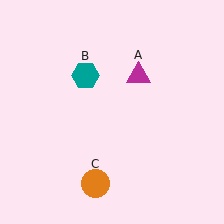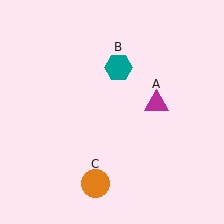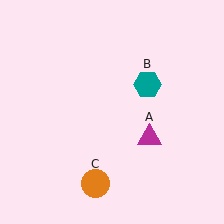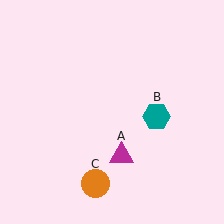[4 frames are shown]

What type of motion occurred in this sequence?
The magenta triangle (object A), teal hexagon (object B) rotated clockwise around the center of the scene.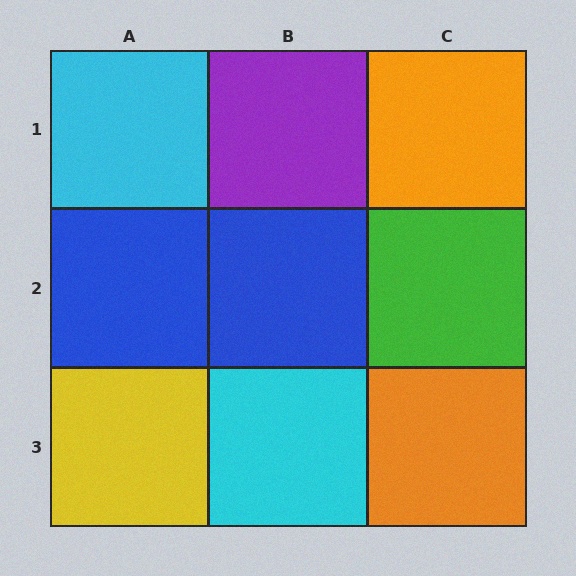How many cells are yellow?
1 cell is yellow.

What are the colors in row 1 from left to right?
Cyan, purple, orange.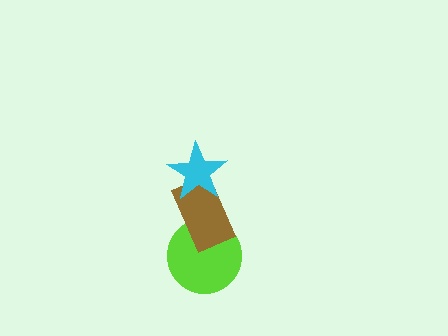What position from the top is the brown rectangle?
The brown rectangle is 2nd from the top.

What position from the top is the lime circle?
The lime circle is 3rd from the top.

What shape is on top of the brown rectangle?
The cyan star is on top of the brown rectangle.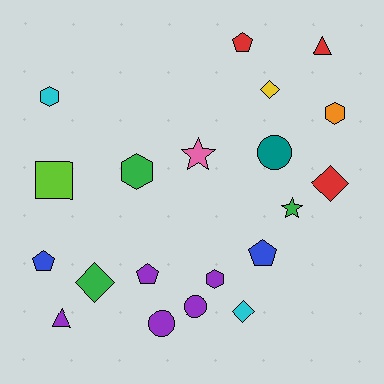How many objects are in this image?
There are 20 objects.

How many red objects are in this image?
There are 3 red objects.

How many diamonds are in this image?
There are 4 diamonds.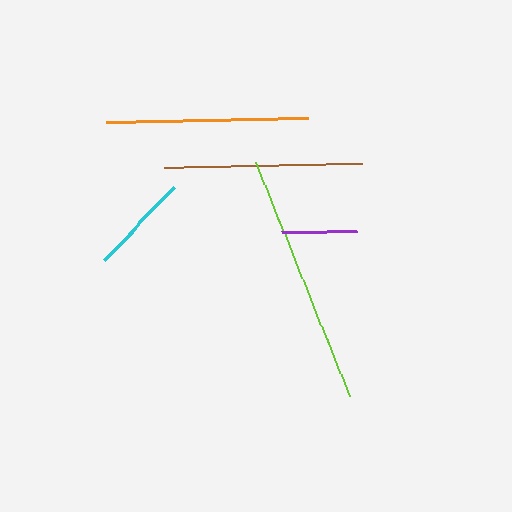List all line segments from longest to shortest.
From longest to shortest: lime, orange, brown, cyan, purple.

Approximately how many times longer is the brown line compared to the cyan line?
The brown line is approximately 2.0 times the length of the cyan line.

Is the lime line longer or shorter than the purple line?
The lime line is longer than the purple line.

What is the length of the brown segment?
The brown segment is approximately 198 pixels long.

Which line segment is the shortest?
The purple line is the shortest at approximately 75 pixels.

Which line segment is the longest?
The lime line is the longest at approximately 252 pixels.